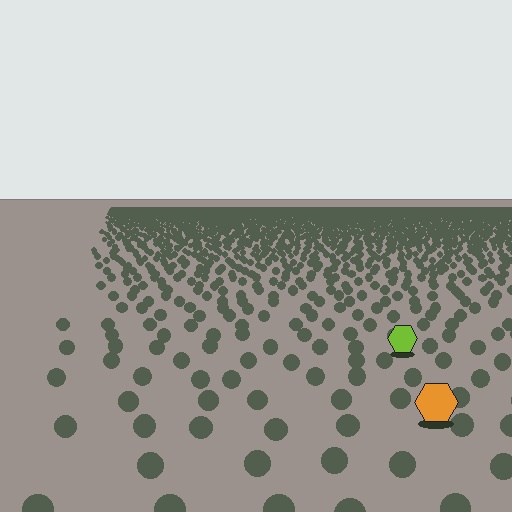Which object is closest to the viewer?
The orange hexagon is closest. The texture marks near it are larger and more spread out.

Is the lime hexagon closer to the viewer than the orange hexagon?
No. The orange hexagon is closer — you can tell from the texture gradient: the ground texture is coarser near it.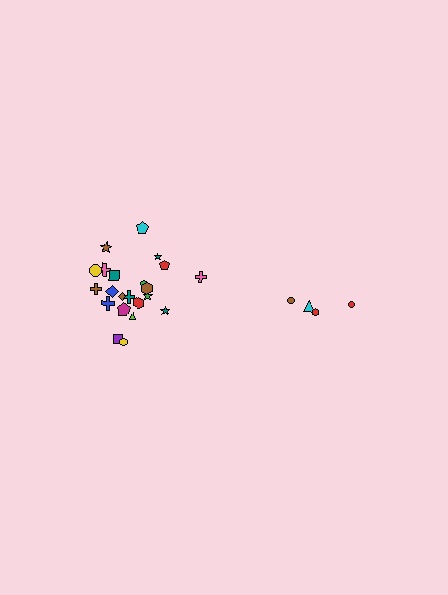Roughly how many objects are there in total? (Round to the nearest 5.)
Roughly 25 objects in total.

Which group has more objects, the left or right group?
The left group.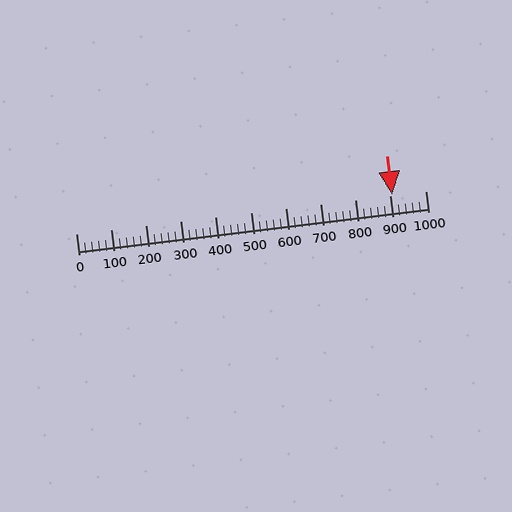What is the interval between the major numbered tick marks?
The major tick marks are spaced 100 units apart.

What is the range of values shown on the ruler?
The ruler shows values from 0 to 1000.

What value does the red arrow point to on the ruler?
The red arrow points to approximately 904.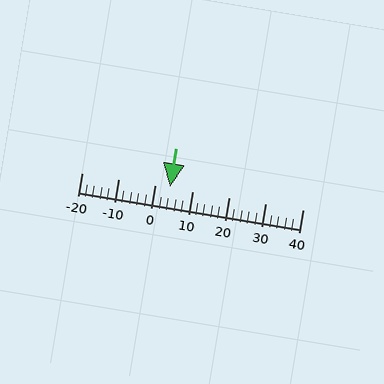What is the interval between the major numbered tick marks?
The major tick marks are spaced 10 units apart.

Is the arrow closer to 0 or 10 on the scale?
The arrow is closer to 0.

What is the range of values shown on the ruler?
The ruler shows values from -20 to 40.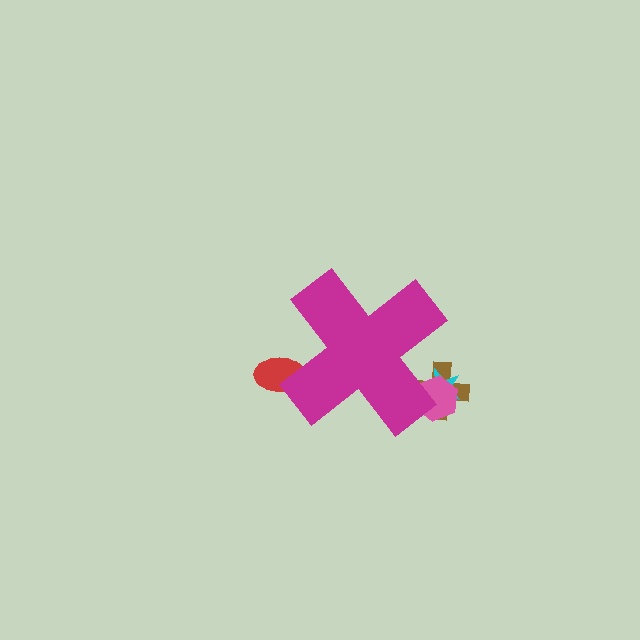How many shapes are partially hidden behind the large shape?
4 shapes are partially hidden.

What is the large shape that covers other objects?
A magenta cross.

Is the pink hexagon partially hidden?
Yes, the pink hexagon is partially hidden behind the magenta cross.